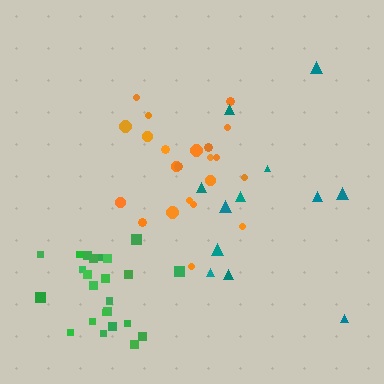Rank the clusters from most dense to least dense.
green, orange, teal.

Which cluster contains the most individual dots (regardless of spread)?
Green (25).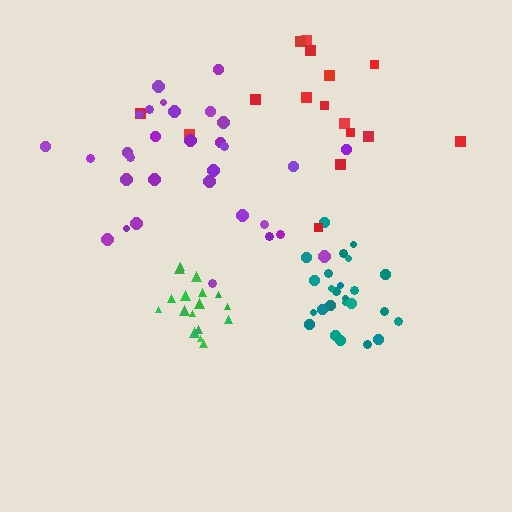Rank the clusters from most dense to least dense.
teal, green, purple, red.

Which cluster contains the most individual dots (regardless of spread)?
Purple (32).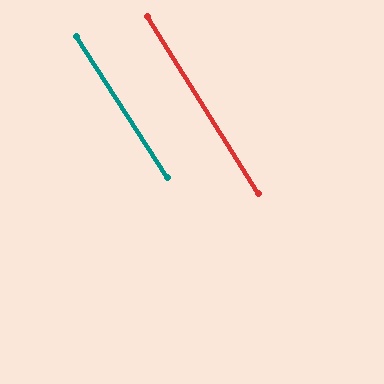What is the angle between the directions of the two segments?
Approximately 1 degree.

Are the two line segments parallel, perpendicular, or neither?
Parallel — their directions differ by only 0.7°.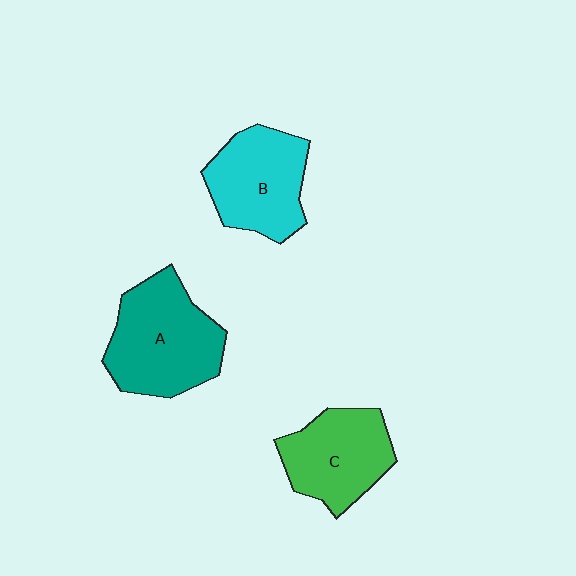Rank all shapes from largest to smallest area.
From largest to smallest: A (teal), B (cyan), C (green).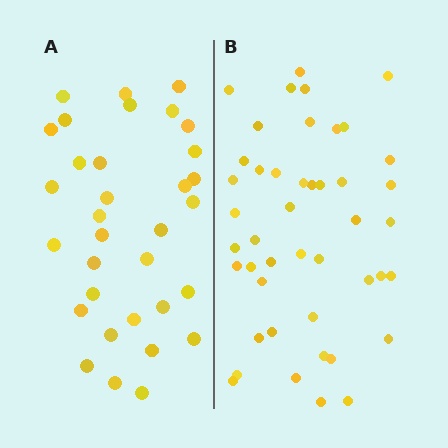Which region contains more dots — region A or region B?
Region B (the right region) has more dots.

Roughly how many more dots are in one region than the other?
Region B has roughly 12 or so more dots than region A.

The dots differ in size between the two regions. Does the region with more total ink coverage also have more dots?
No. Region A has more total ink coverage because its dots are larger, but region B actually contains more individual dots. Total area can be misleading — the number of items is what matters here.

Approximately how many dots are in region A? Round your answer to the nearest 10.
About 30 dots. (The exact count is 33, which rounds to 30.)